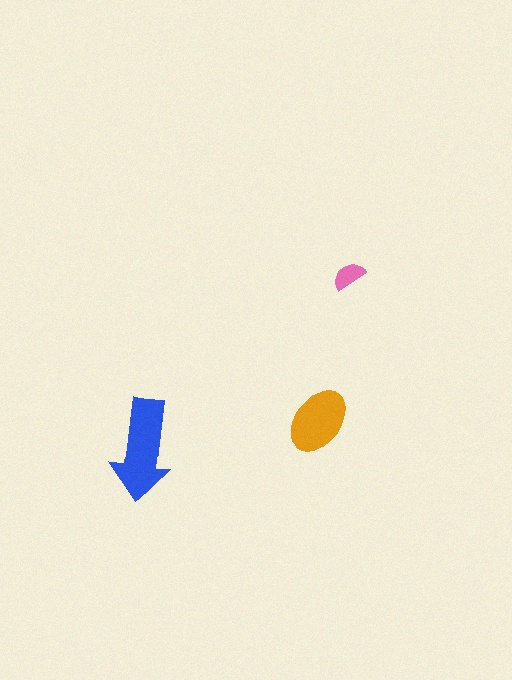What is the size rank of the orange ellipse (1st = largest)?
2nd.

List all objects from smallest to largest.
The pink semicircle, the orange ellipse, the blue arrow.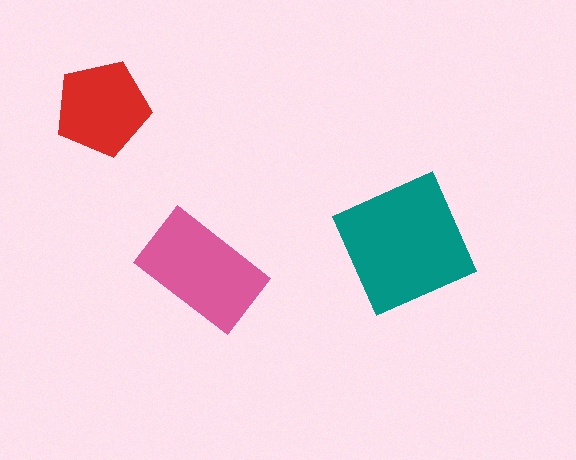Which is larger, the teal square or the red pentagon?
The teal square.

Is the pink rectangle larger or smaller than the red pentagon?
Larger.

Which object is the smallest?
The red pentagon.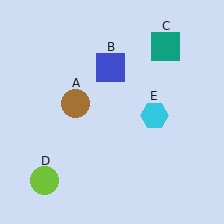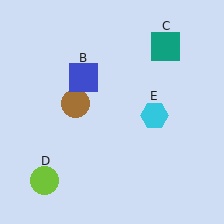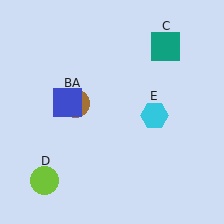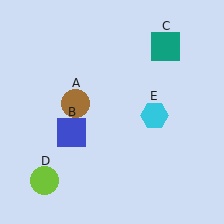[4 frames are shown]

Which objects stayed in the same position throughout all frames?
Brown circle (object A) and teal square (object C) and lime circle (object D) and cyan hexagon (object E) remained stationary.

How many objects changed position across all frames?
1 object changed position: blue square (object B).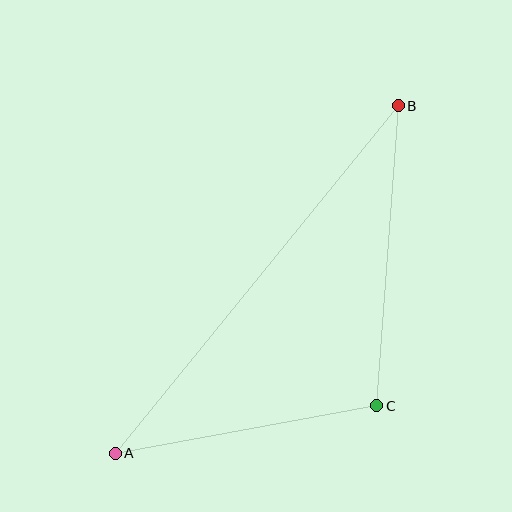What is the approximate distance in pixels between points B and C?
The distance between B and C is approximately 301 pixels.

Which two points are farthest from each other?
Points A and B are farthest from each other.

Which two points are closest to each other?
Points A and C are closest to each other.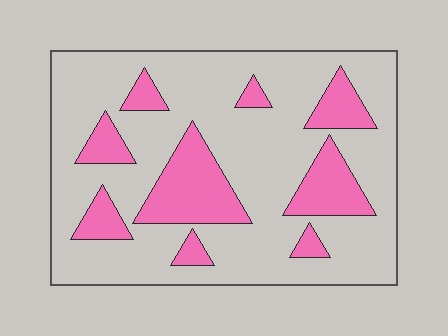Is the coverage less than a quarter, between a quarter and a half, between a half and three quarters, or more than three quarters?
Less than a quarter.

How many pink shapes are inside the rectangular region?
9.